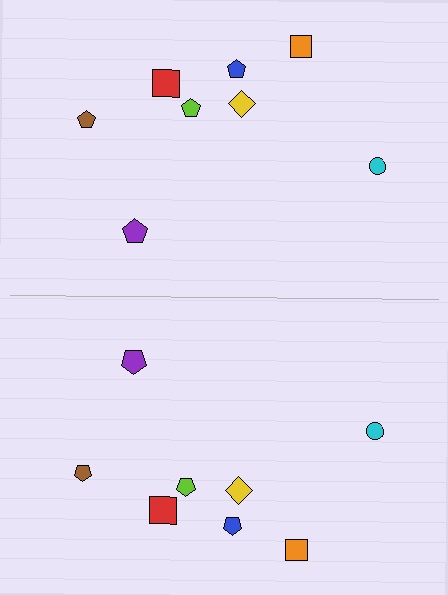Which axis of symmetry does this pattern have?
The pattern has a horizontal axis of symmetry running through the center of the image.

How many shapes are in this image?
There are 16 shapes in this image.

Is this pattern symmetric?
Yes, this pattern has bilateral (reflection) symmetry.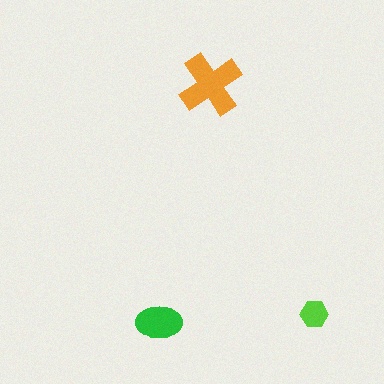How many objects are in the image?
There are 3 objects in the image.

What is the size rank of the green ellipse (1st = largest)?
2nd.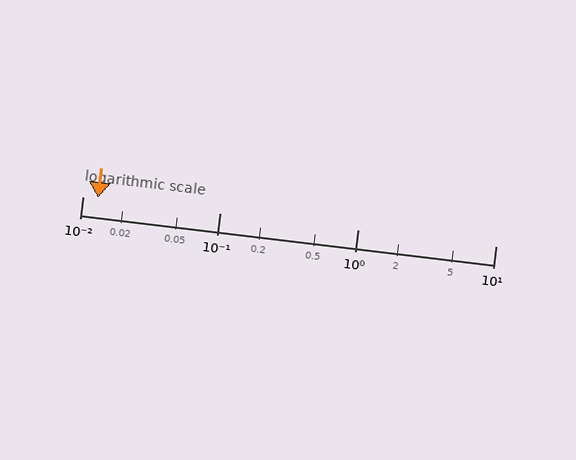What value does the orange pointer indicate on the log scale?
The pointer indicates approximately 0.013.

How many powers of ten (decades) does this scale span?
The scale spans 3 decades, from 0.01 to 10.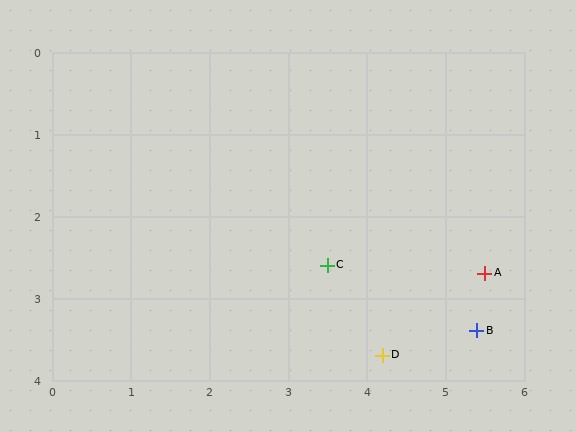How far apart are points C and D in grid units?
Points C and D are about 1.3 grid units apart.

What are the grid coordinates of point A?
Point A is at approximately (5.5, 2.7).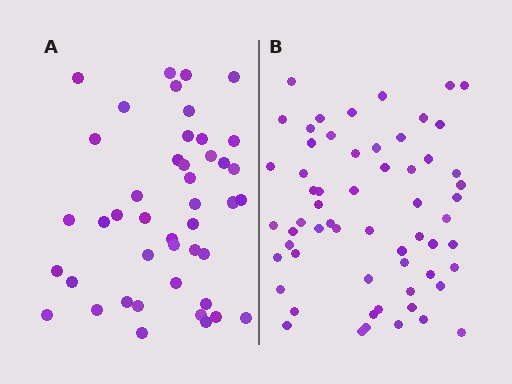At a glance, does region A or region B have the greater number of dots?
Region B (the right region) has more dots.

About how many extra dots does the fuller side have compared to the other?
Region B has approximately 15 more dots than region A.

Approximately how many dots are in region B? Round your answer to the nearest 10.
About 60 dots.